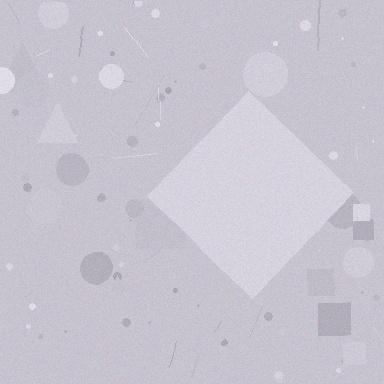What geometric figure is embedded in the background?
A diamond is embedded in the background.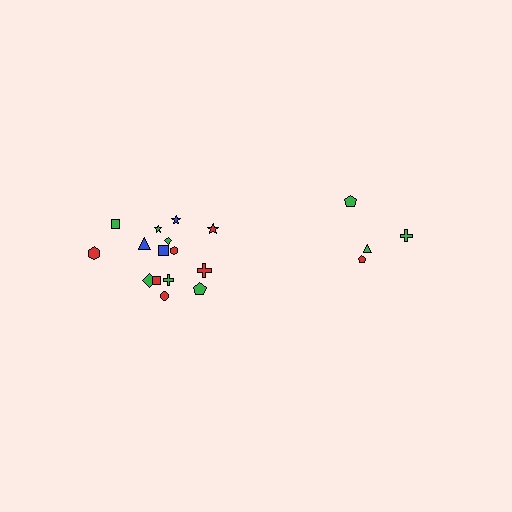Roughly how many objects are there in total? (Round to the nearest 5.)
Roughly 20 objects in total.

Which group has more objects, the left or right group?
The left group.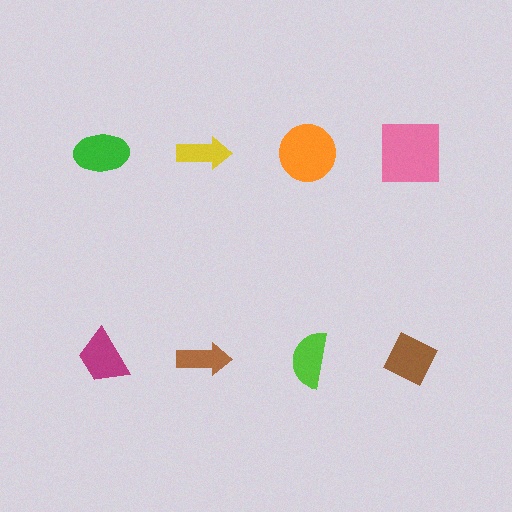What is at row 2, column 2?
A brown arrow.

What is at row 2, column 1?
A magenta trapezoid.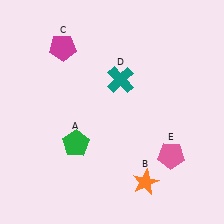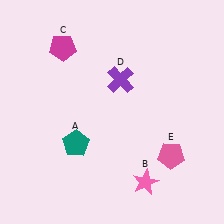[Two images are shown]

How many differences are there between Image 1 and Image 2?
There are 3 differences between the two images.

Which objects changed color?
A changed from green to teal. B changed from orange to pink. D changed from teal to purple.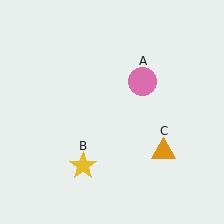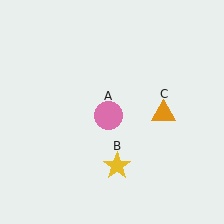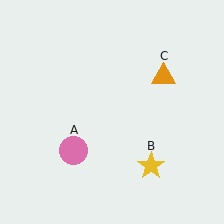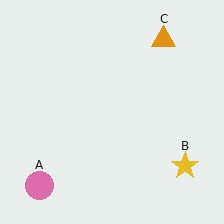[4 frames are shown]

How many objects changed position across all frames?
3 objects changed position: pink circle (object A), yellow star (object B), orange triangle (object C).